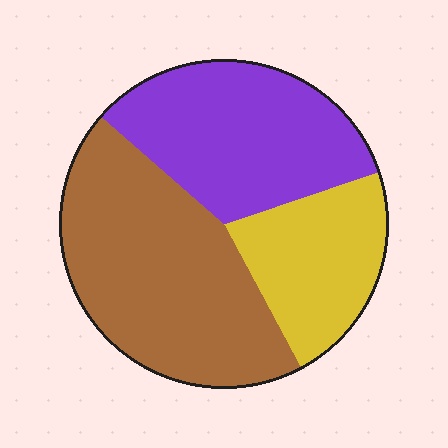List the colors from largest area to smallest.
From largest to smallest: brown, purple, yellow.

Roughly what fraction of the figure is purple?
Purple takes up between a third and a half of the figure.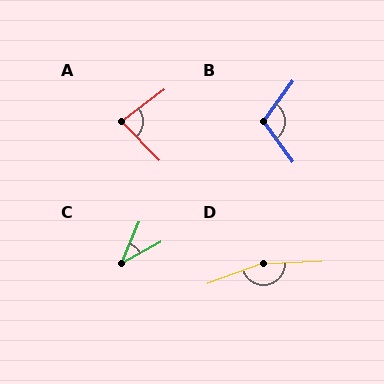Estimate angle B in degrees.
Approximately 108 degrees.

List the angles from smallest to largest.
C (38°), A (83°), B (108°), D (162°).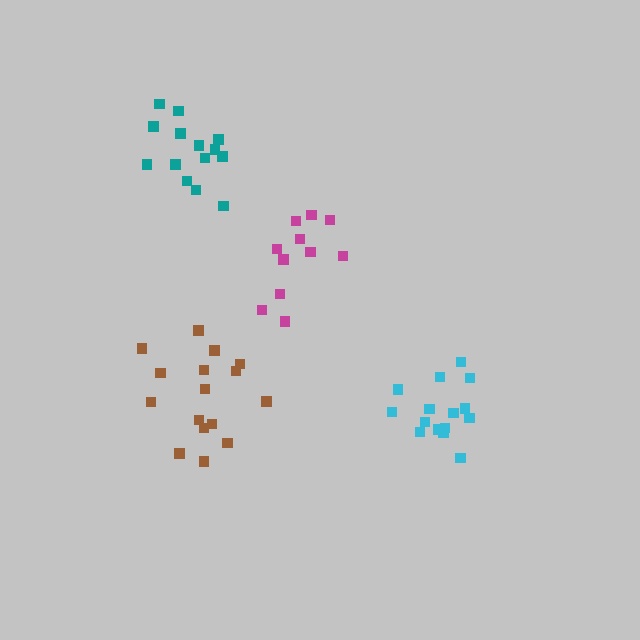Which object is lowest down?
The cyan cluster is bottommost.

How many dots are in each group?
Group 1: 15 dots, Group 2: 14 dots, Group 3: 11 dots, Group 4: 16 dots (56 total).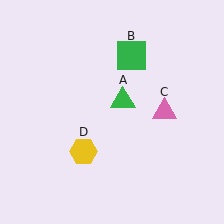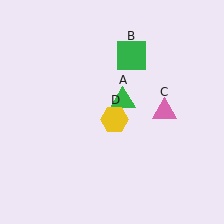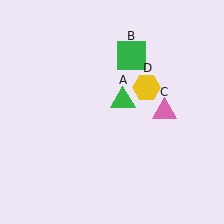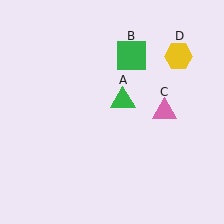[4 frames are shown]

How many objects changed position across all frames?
1 object changed position: yellow hexagon (object D).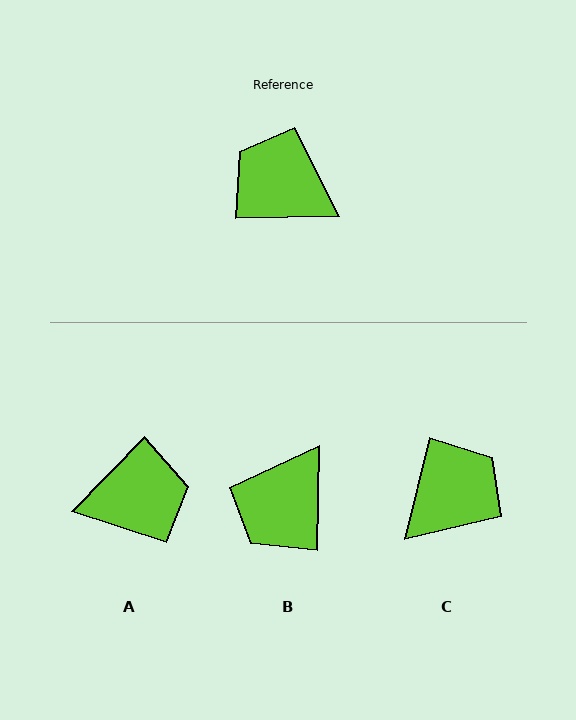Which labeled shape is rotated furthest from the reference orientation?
A, about 135 degrees away.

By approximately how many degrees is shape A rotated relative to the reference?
Approximately 135 degrees clockwise.